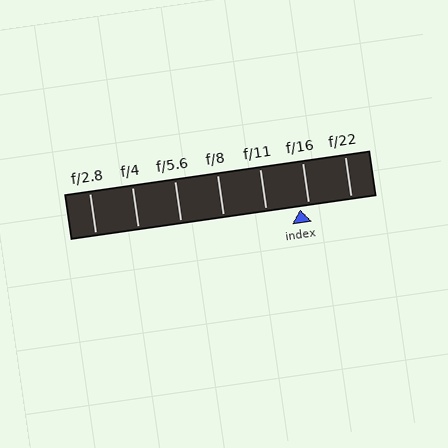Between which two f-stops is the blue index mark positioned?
The index mark is between f/11 and f/16.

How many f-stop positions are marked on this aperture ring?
There are 7 f-stop positions marked.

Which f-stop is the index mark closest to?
The index mark is closest to f/16.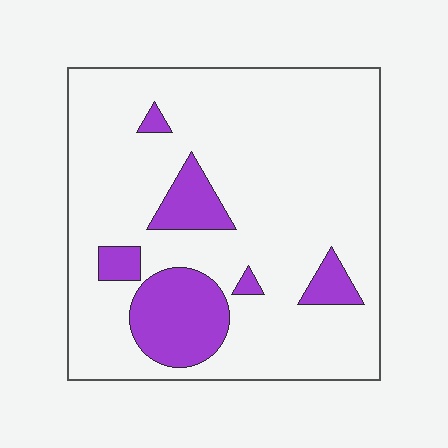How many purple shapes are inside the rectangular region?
6.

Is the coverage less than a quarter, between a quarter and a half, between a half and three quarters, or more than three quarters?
Less than a quarter.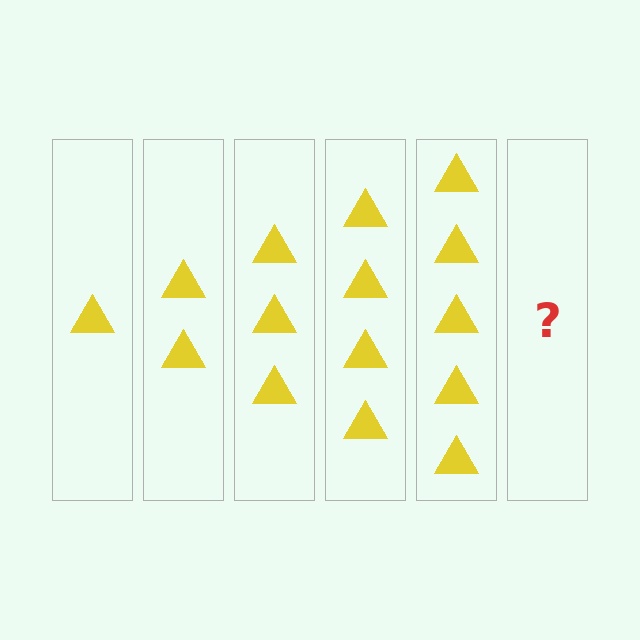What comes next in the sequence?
The next element should be 6 triangles.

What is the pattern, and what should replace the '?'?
The pattern is that each step adds one more triangle. The '?' should be 6 triangles.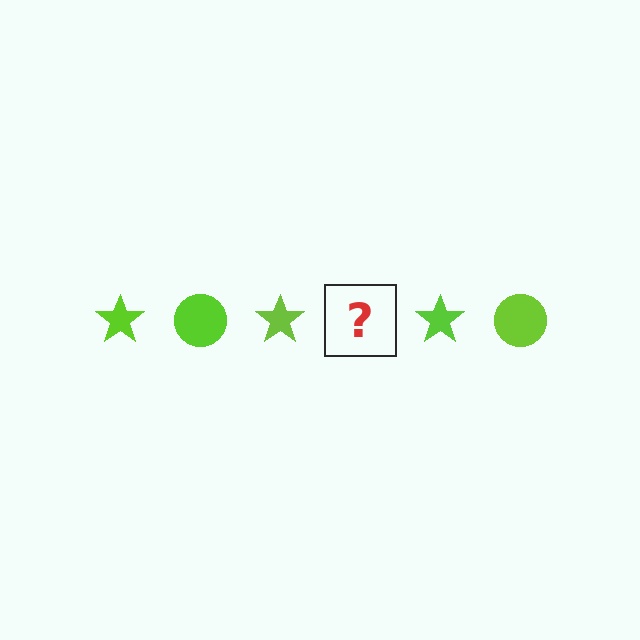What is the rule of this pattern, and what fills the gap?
The rule is that the pattern cycles through star, circle shapes in lime. The gap should be filled with a lime circle.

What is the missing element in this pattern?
The missing element is a lime circle.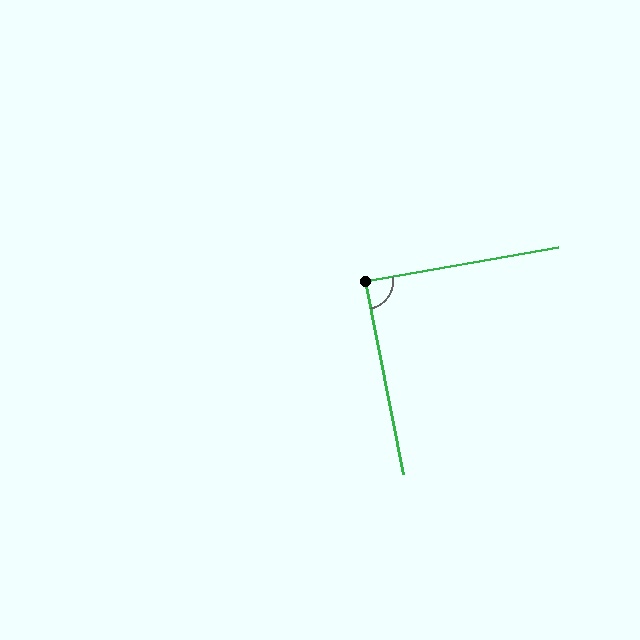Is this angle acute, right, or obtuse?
It is approximately a right angle.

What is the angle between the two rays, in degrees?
Approximately 89 degrees.